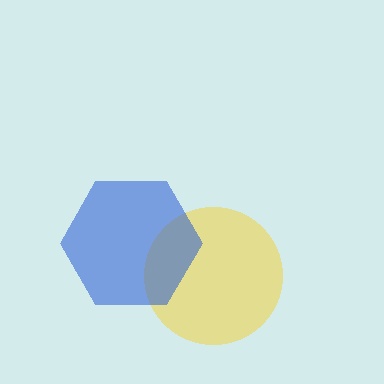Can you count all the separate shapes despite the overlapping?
Yes, there are 2 separate shapes.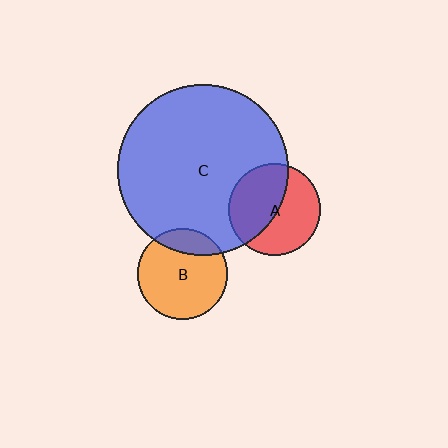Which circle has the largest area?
Circle C (blue).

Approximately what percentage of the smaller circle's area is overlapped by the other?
Approximately 50%.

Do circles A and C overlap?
Yes.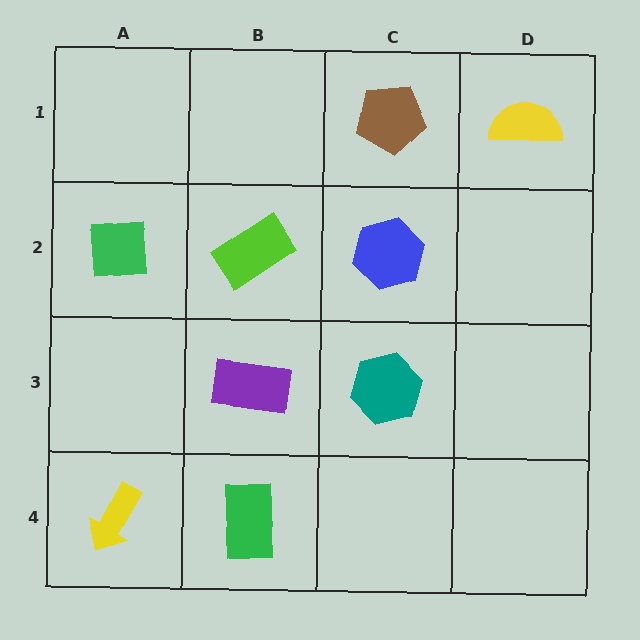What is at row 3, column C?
A teal hexagon.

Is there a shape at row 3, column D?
No, that cell is empty.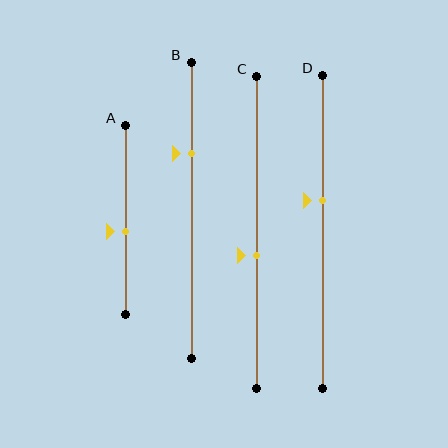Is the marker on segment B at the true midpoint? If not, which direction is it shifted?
No, the marker on segment B is shifted upward by about 19% of the segment length.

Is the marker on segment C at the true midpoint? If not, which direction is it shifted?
No, the marker on segment C is shifted downward by about 7% of the segment length.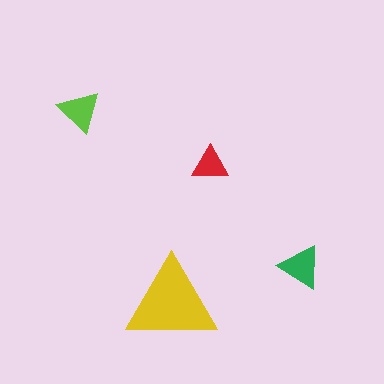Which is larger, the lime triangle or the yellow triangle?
The yellow one.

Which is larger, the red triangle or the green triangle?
The green one.